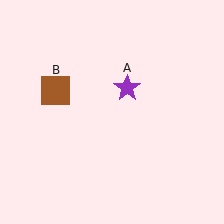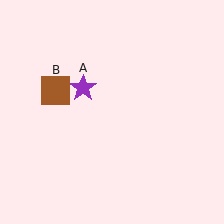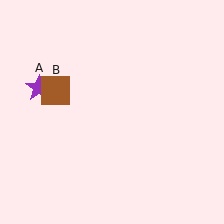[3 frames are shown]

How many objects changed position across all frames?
1 object changed position: purple star (object A).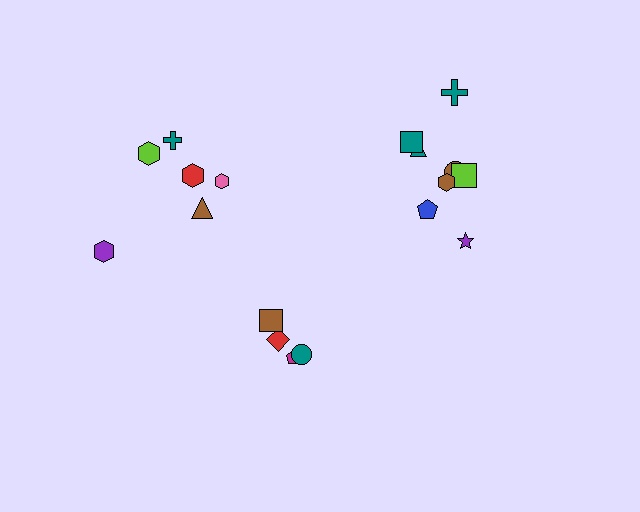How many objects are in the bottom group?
There are 4 objects.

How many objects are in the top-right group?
There are 8 objects.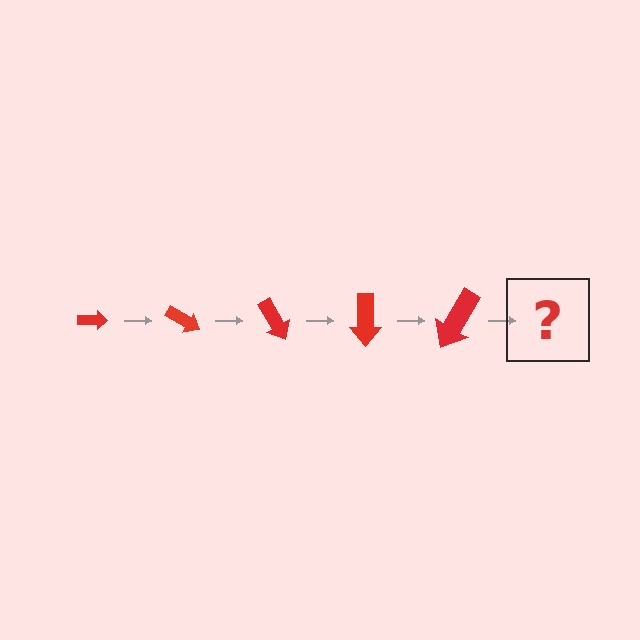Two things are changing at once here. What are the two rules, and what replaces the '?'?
The two rules are that the arrow grows larger each step and it rotates 30 degrees each step. The '?' should be an arrow, larger than the previous one and rotated 150 degrees from the start.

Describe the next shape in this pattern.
It should be an arrow, larger than the previous one and rotated 150 degrees from the start.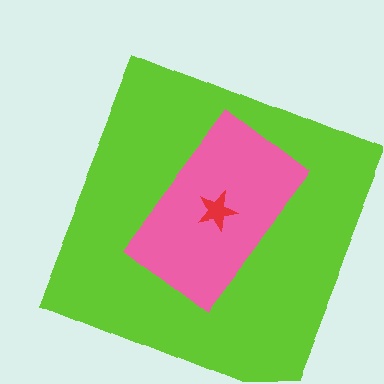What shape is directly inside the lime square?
The pink rectangle.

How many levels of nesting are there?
3.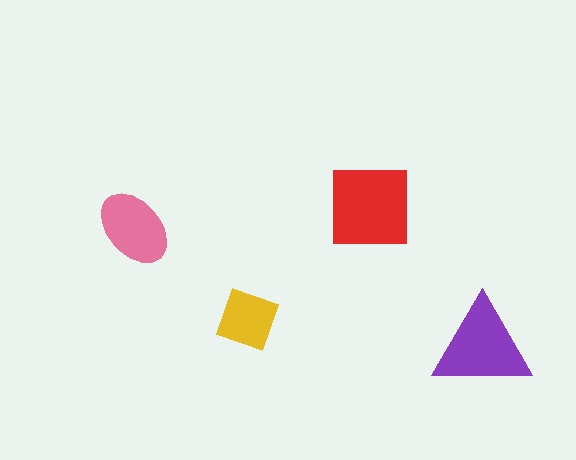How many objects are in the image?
There are 4 objects in the image.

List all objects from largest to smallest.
The red square, the purple triangle, the pink ellipse, the yellow diamond.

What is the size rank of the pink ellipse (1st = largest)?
3rd.